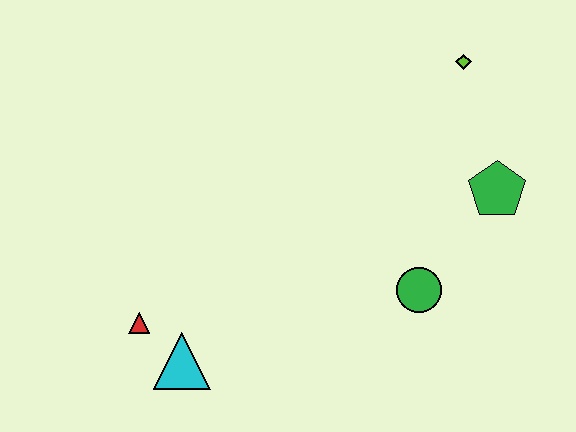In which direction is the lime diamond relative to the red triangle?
The lime diamond is to the right of the red triangle.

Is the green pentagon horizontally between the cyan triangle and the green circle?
No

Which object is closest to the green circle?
The green pentagon is closest to the green circle.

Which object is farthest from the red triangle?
The lime diamond is farthest from the red triangle.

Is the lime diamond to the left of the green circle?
No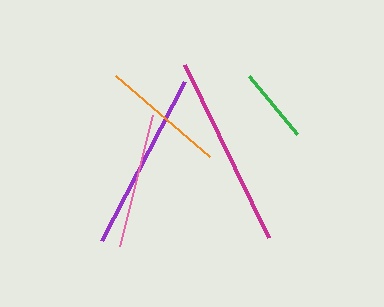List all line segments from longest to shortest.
From longest to shortest: magenta, purple, pink, orange, green.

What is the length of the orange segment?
The orange segment is approximately 124 pixels long.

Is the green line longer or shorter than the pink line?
The pink line is longer than the green line.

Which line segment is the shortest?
The green line is the shortest at approximately 75 pixels.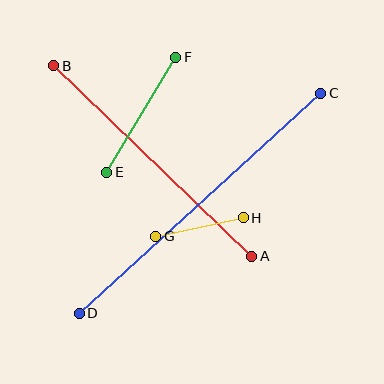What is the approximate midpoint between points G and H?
The midpoint is at approximately (200, 227) pixels.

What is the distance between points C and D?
The distance is approximately 327 pixels.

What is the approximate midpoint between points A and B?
The midpoint is at approximately (153, 161) pixels.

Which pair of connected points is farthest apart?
Points C and D are farthest apart.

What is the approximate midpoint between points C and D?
The midpoint is at approximately (200, 203) pixels.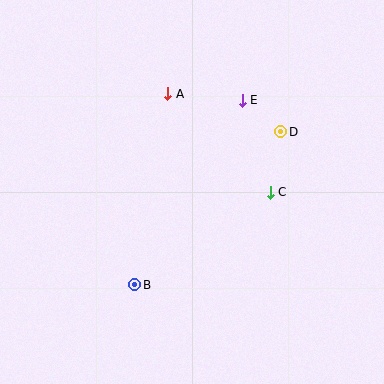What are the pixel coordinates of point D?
Point D is at (281, 132).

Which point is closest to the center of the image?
Point C at (270, 192) is closest to the center.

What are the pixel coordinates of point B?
Point B is at (135, 285).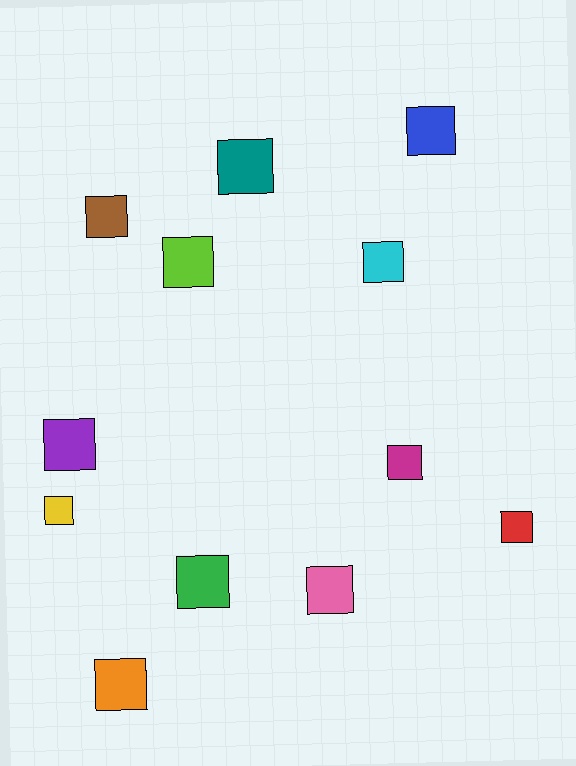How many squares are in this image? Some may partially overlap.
There are 12 squares.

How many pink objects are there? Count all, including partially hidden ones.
There is 1 pink object.